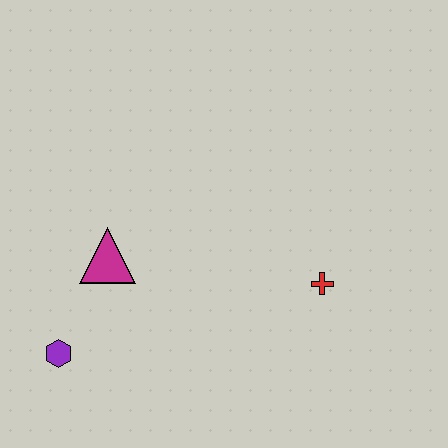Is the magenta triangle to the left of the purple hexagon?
No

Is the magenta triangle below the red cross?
No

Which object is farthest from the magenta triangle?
The red cross is farthest from the magenta triangle.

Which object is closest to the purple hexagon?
The magenta triangle is closest to the purple hexagon.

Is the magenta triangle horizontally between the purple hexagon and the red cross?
Yes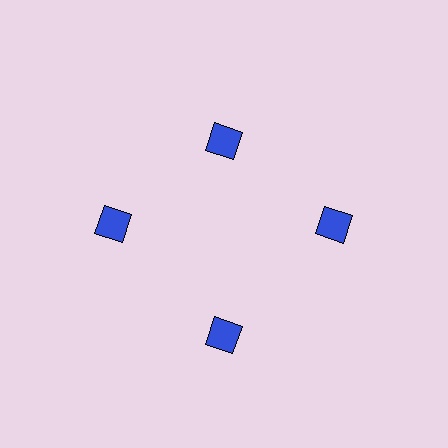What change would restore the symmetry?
The symmetry would be restored by moving it outward, back onto the ring so that all 4 squares sit at equal angles and equal distance from the center.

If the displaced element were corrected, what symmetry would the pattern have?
It would have 4-fold rotational symmetry — the pattern would map onto itself every 90 degrees.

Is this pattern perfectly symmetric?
No. The 4 blue squares are arranged in a ring, but one element near the 12 o'clock position is pulled inward toward the center, breaking the 4-fold rotational symmetry.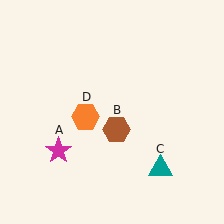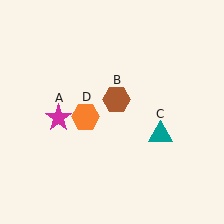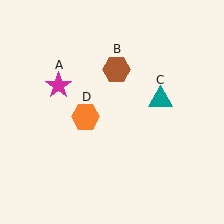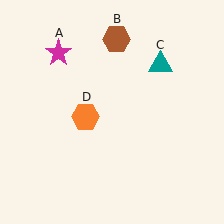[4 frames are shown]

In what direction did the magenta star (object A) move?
The magenta star (object A) moved up.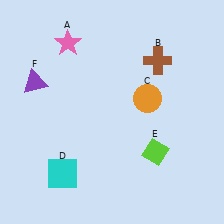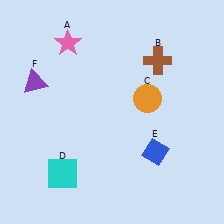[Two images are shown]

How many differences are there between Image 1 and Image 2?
There is 1 difference between the two images.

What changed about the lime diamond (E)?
In Image 1, E is lime. In Image 2, it changed to blue.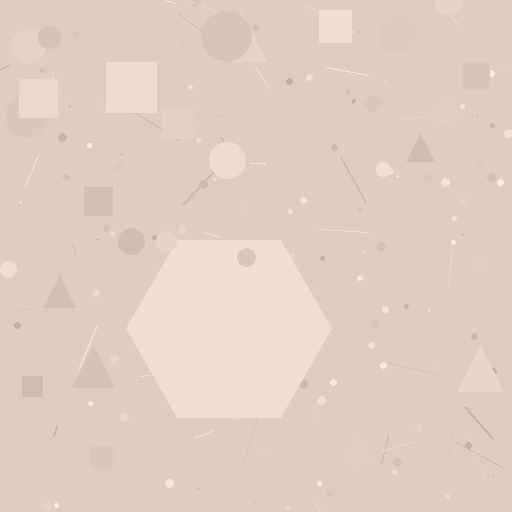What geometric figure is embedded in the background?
A hexagon is embedded in the background.